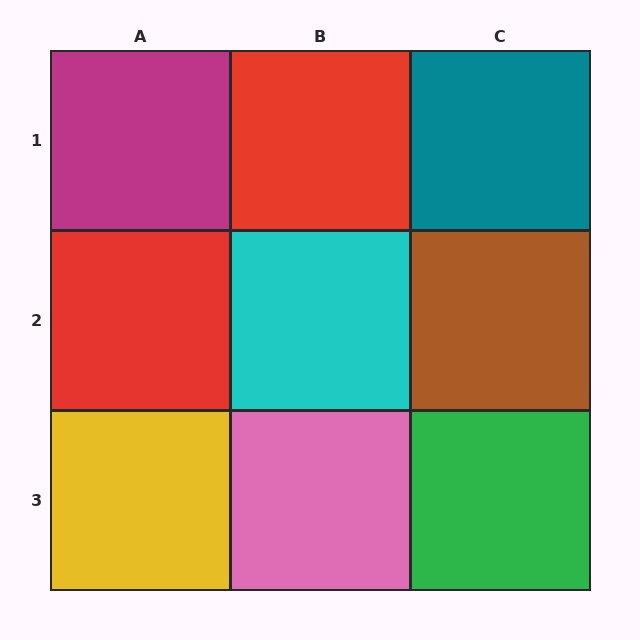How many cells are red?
2 cells are red.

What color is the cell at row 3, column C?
Green.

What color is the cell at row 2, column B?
Cyan.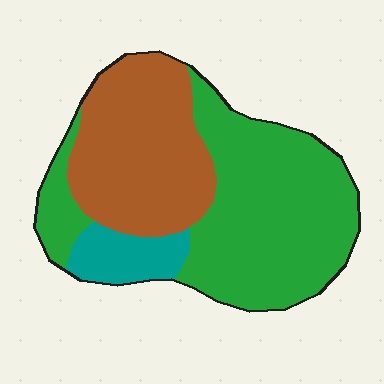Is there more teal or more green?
Green.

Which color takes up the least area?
Teal, at roughly 10%.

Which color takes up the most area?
Green, at roughly 55%.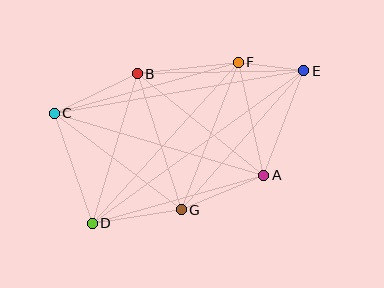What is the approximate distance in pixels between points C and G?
The distance between C and G is approximately 160 pixels.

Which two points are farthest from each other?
Points D and E are farthest from each other.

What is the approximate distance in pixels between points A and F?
The distance between A and F is approximately 116 pixels.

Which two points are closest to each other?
Points E and F are closest to each other.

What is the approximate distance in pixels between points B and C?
The distance between B and C is approximately 92 pixels.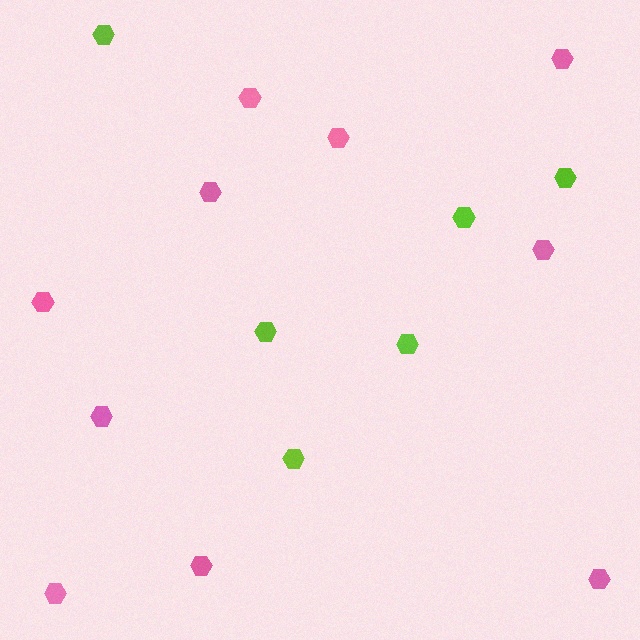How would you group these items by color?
There are 2 groups: one group of pink hexagons (10) and one group of lime hexagons (6).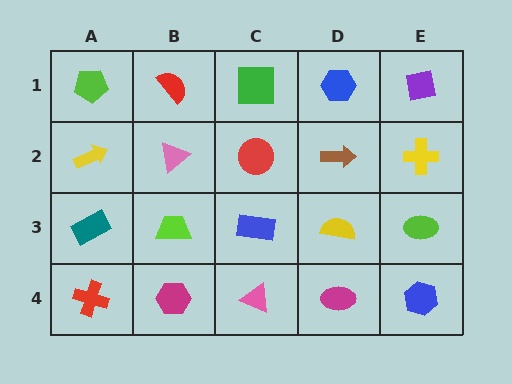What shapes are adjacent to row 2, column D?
A blue hexagon (row 1, column D), a yellow semicircle (row 3, column D), a red circle (row 2, column C), a yellow cross (row 2, column E).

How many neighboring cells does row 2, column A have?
3.